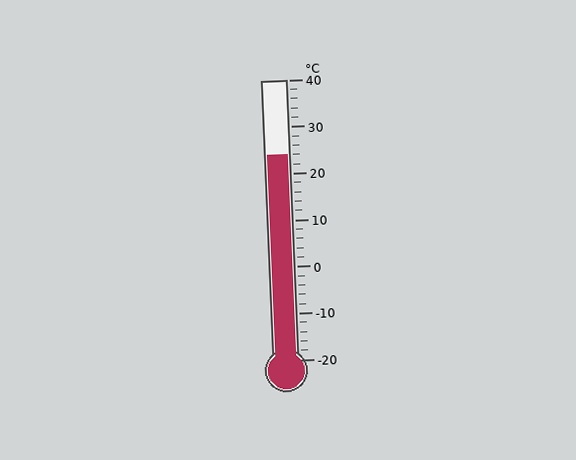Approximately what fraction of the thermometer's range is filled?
The thermometer is filled to approximately 75% of its range.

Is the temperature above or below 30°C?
The temperature is below 30°C.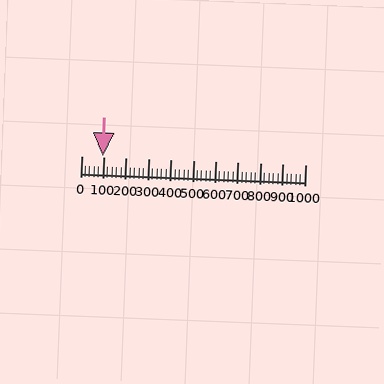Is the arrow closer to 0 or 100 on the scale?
The arrow is closer to 100.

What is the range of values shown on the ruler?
The ruler shows values from 0 to 1000.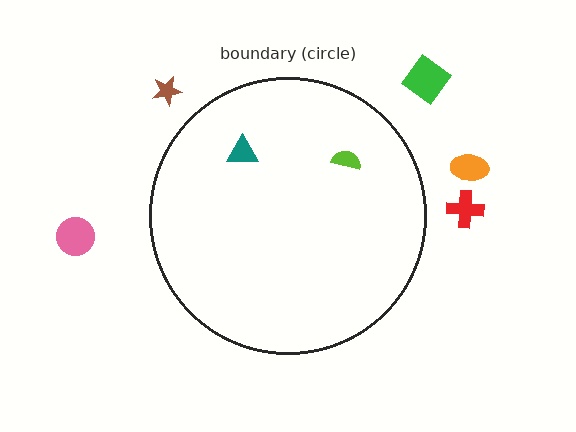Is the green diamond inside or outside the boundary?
Outside.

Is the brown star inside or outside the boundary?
Outside.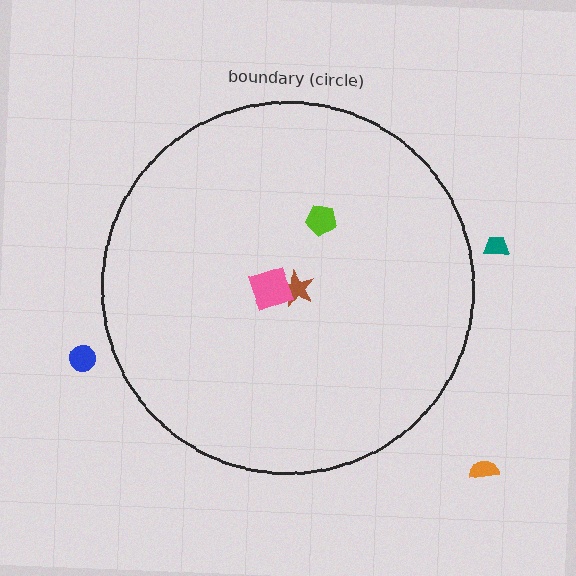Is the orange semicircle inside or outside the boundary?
Outside.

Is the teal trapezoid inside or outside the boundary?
Outside.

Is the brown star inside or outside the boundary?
Inside.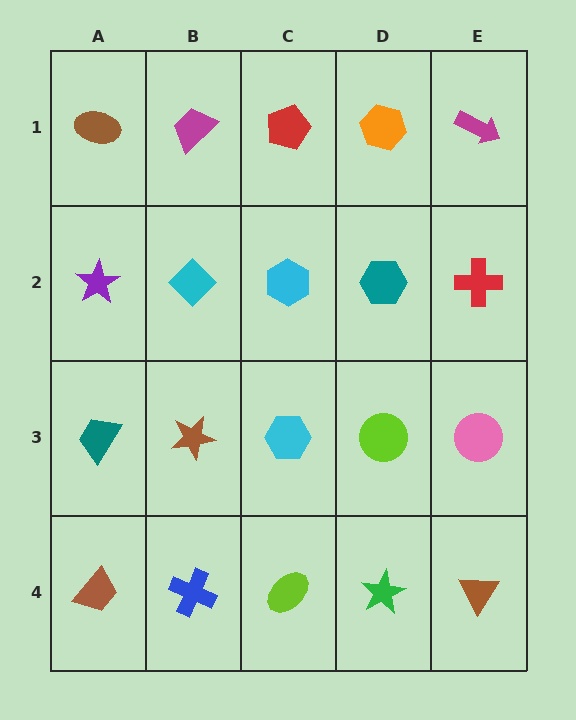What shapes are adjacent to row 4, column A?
A teal trapezoid (row 3, column A), a blue cross (row 4, column B).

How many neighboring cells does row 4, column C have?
3.